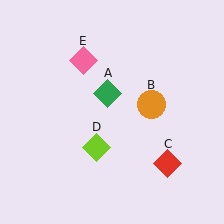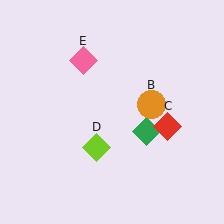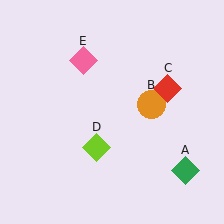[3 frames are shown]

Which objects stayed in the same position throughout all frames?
Orange circle (object B) and lime diamond (object D) and pink diamond (object E) remained stationary.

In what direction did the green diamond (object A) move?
The green diamond (object A) moved down and to the right.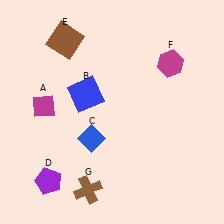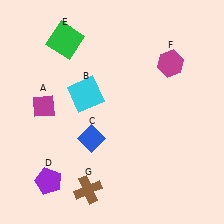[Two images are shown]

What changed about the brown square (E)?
In Image 1, E is brown. In Image 2, it changed to green.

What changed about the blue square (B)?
In Image 1, B is blue. In Image 2, it changed to cyan.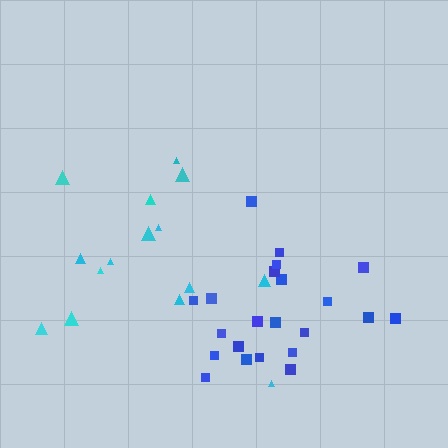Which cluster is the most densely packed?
Blue.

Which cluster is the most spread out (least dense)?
Cyan.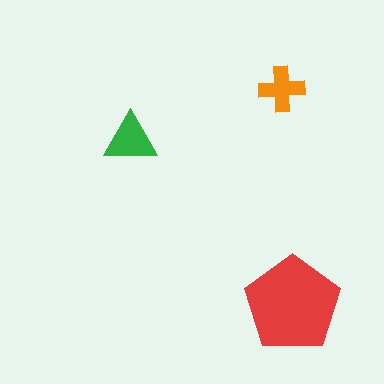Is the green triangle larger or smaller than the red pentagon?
Smaller.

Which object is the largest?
The red pentagon.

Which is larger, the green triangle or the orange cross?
The green triangle.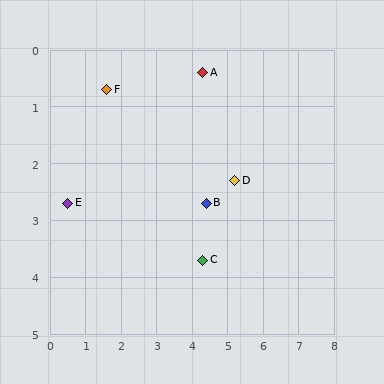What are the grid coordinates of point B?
Point B is at approximately (4.4, 2.7).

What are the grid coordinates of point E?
Point E is at approximately (0.5, 2.7).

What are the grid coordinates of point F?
Point F is at approximately (1.6, 0.7).